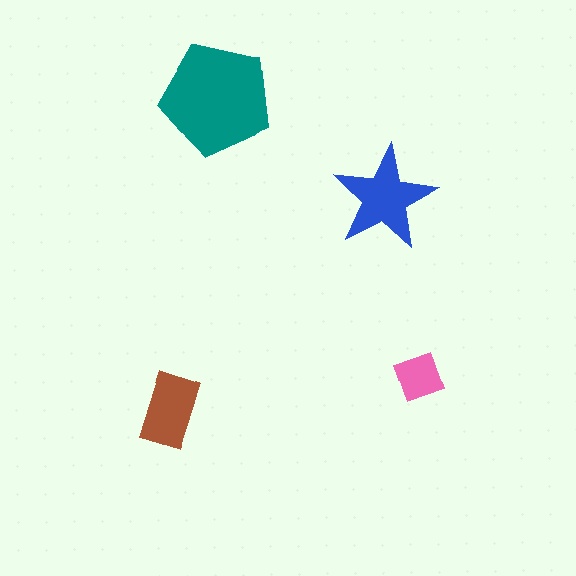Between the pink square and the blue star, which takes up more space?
The blue star.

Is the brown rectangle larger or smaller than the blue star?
Smaller.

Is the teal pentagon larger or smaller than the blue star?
Larger.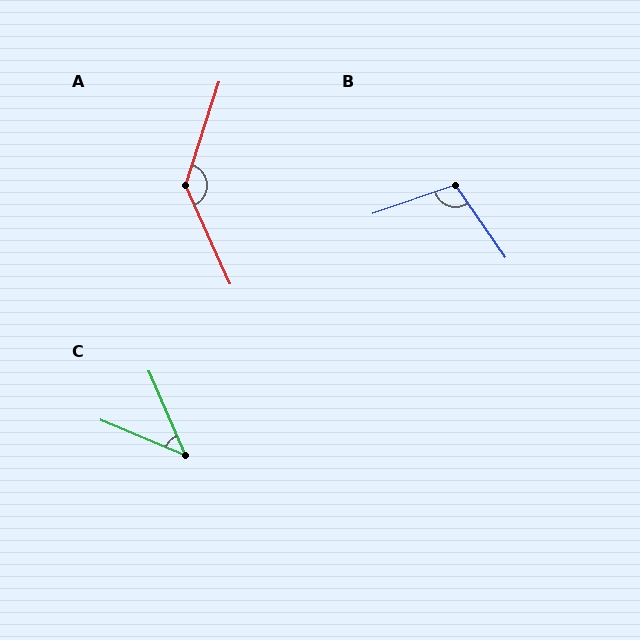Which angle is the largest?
A, at approximately 138 degrees.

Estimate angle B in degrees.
Approximately 105 degrees.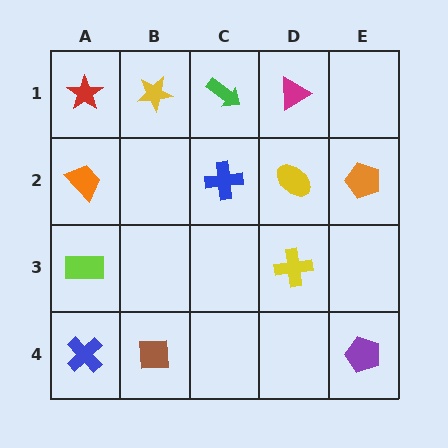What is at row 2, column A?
An orange trapezoid.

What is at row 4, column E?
A purple pentagon.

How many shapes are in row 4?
3 shapes.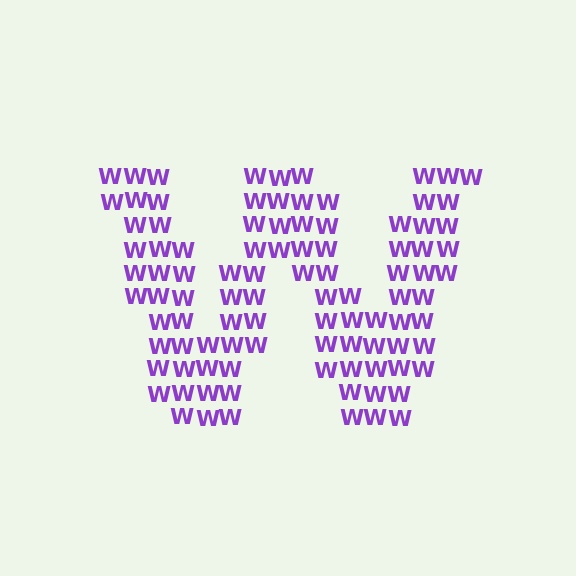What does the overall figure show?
The overall figure shows the letter W.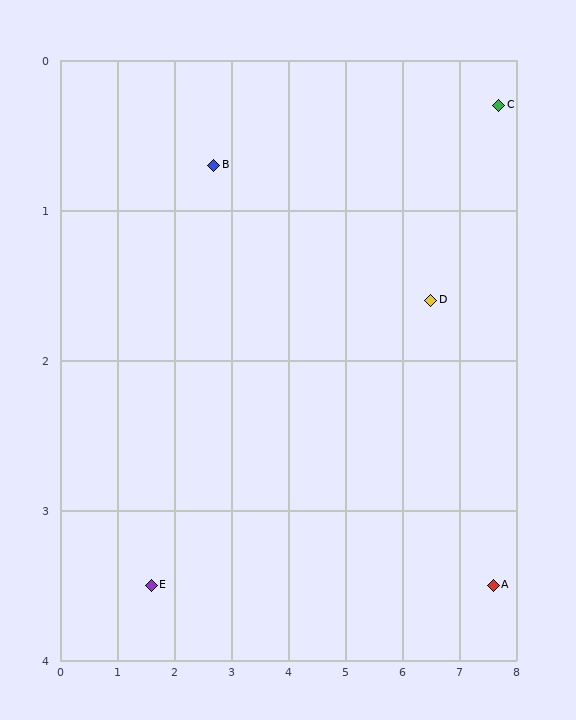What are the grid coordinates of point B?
Point B is at approximately (2.7, 0.7).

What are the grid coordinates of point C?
Point C is at approximately (7.7, 0.3).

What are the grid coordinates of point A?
Point A is at approximately (7.6, 3.5).